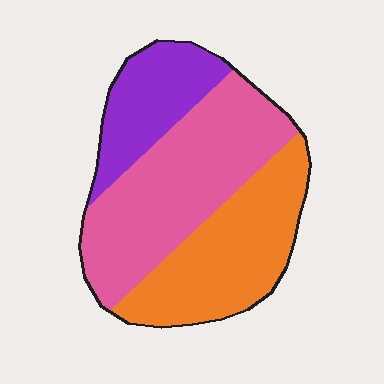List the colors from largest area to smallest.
From largest to smallest: pink, orange, purple.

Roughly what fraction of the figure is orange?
Orange covers around 35% of the figure.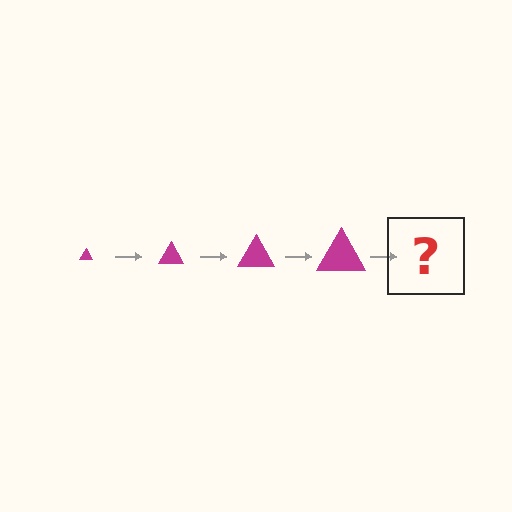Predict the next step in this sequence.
The next step is a magenta triangle, larger than the previous one.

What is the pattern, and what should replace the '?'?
The pattern is that the triangle gets progressively larger each step. The '?' should be a magenta triangle, larger than the previous one.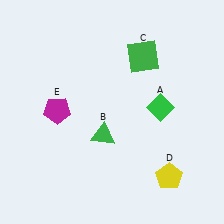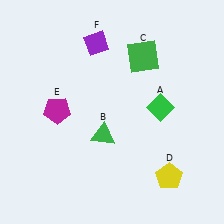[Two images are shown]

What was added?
A purple diamond (F) was added in Image 2.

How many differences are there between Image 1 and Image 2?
There is 1 difference between the two images.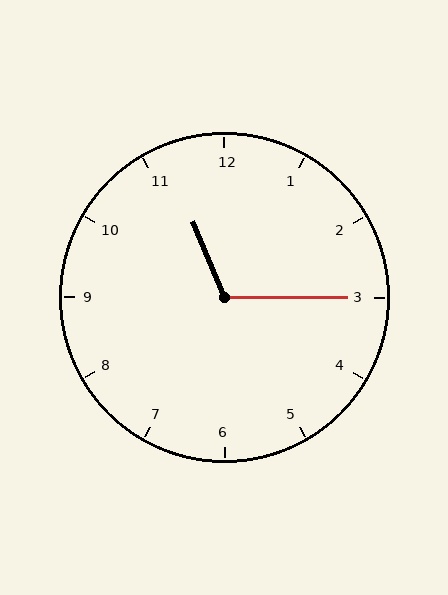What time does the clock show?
11:15.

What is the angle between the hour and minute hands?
Approximately 112 degrees.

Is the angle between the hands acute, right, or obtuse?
It is obtuse.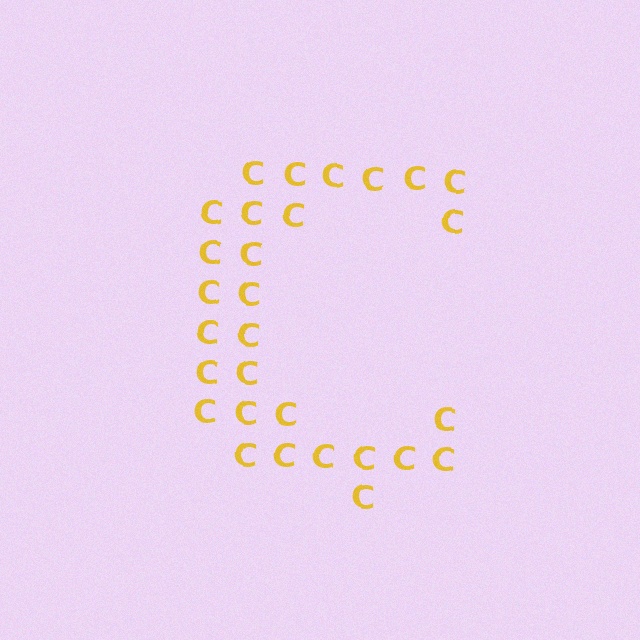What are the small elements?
The small elements are letter C's.